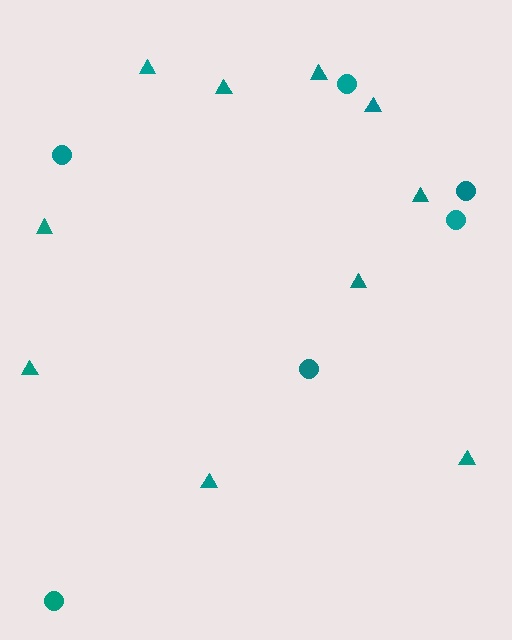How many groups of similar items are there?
There are 2 groups: one group of triangles (10) and one group of circles (6).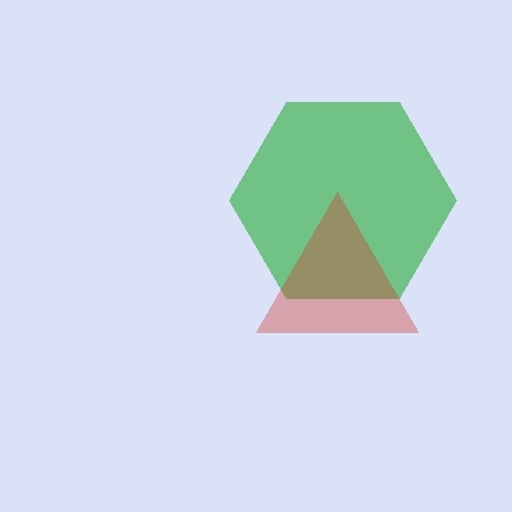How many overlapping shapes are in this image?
There are 2 overlapping shapes in the image.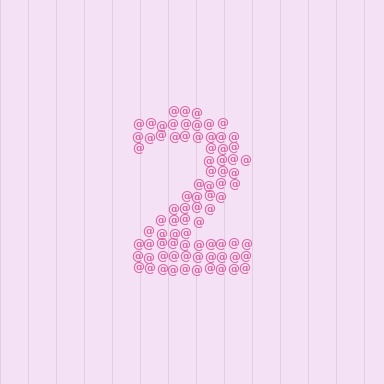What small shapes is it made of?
It is made of small at signs.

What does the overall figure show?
The overall figure shows the digit 2.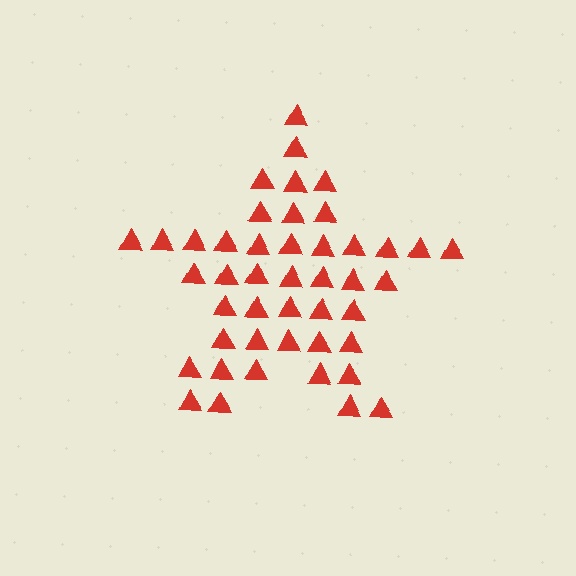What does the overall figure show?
The overall figure shows a star.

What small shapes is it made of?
It is made of small triangles.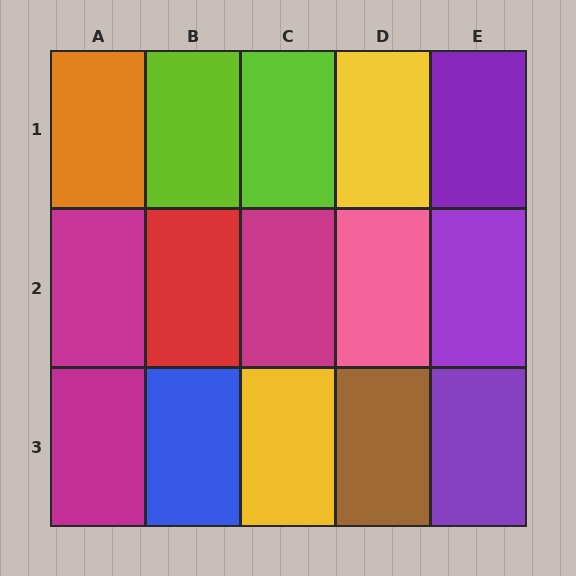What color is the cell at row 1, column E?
Purple.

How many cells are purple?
3 cells are purple.